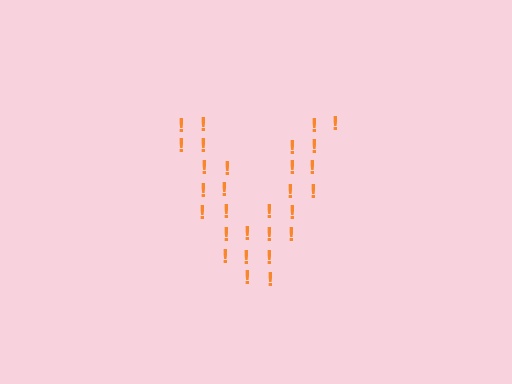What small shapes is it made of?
It is made of small exclamation marks.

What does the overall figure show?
The overall figure shows the letter V.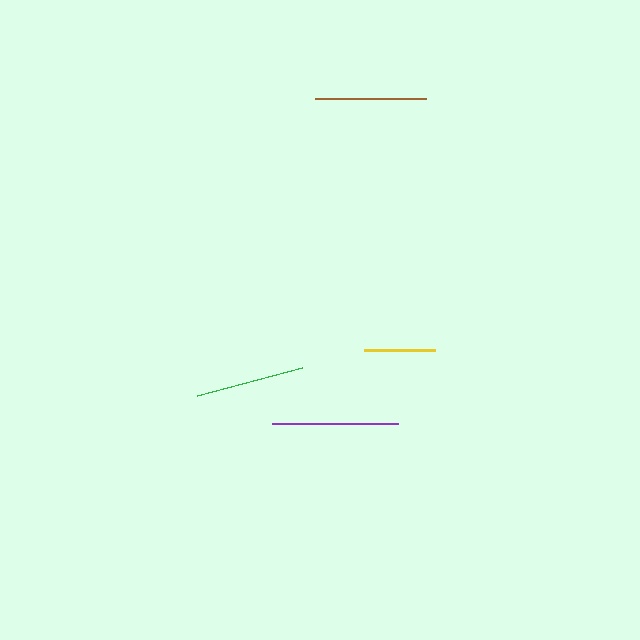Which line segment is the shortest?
The yellow line is the shortest at approximately 71 pixels.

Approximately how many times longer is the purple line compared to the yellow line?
The purple line is approximately 1.8 times the length of the yellow line.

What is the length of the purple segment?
The purple segment is approximately 126 pixels long.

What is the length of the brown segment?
The brown segment is approximately 111 pixels long.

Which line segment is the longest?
The purple line is the longest at approximately 126 pixels.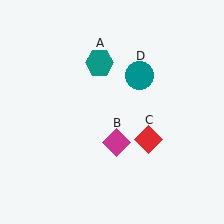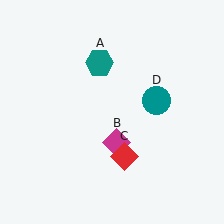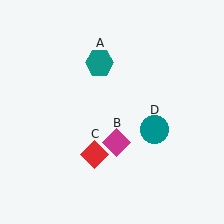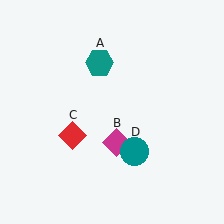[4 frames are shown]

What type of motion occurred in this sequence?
The red diamond (object C), teal circle (object D) rotated clockwise around the center of the scene.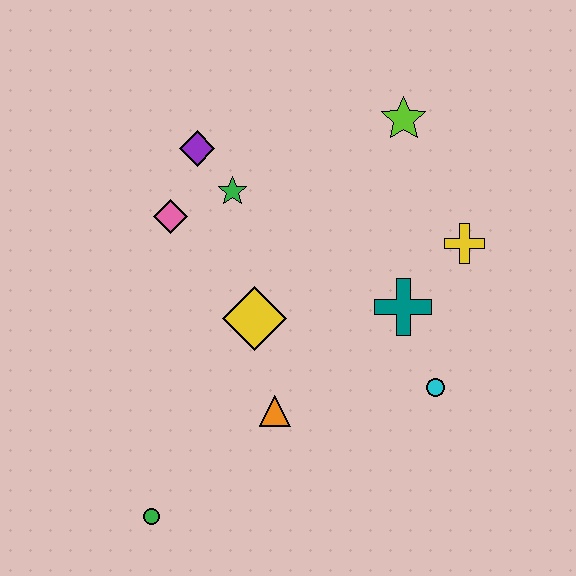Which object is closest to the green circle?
The orange triangle is closest to the green circle.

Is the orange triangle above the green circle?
Yes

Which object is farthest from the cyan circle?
The purple diamond is farthest from the cyan circle.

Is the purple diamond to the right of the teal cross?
No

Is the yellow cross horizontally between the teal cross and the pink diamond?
No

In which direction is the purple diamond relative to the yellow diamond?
The purple diamond is above the yellow diamond.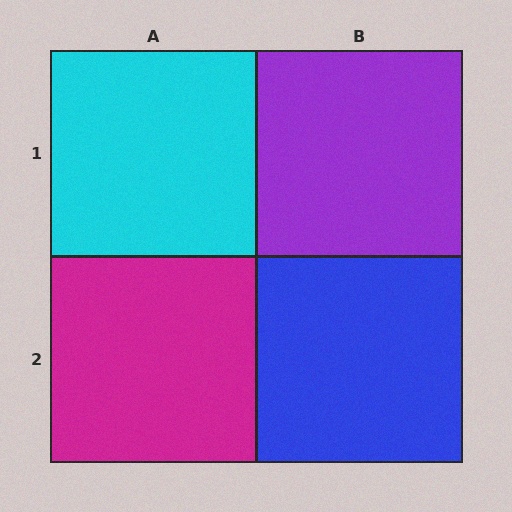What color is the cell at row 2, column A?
Magenta.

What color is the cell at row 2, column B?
Blue.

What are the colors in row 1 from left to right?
Cyan, purple.